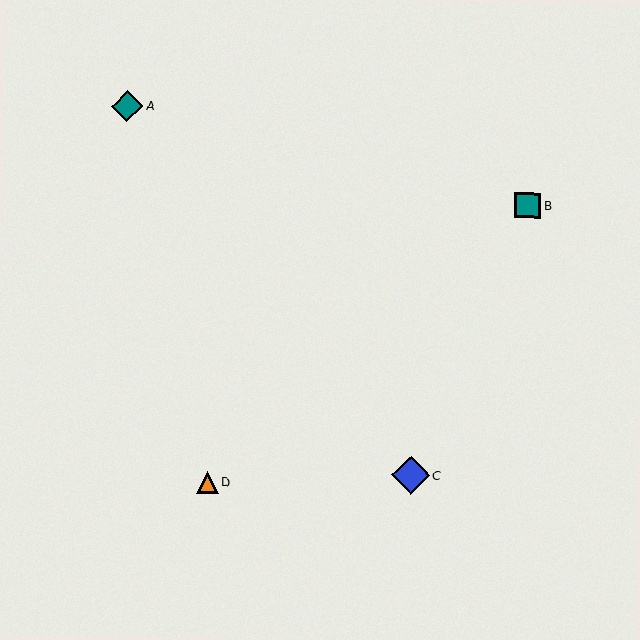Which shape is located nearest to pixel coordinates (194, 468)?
The orange triangle (labeled D) at (207, 482) is nearest to that location.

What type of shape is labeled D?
Shape D is an orange triangle.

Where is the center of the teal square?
The center of the teal square is at (528, 205).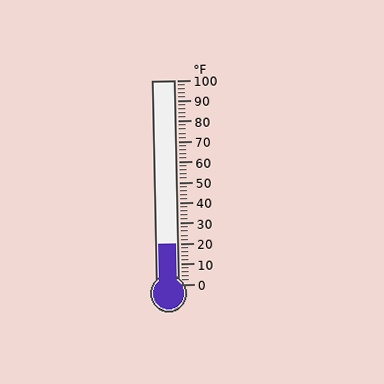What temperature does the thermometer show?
The thermometer shows approximately 20°F.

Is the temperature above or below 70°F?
The temperature is below 70°F.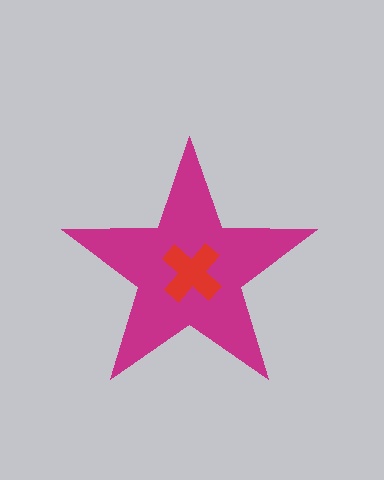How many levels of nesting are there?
2.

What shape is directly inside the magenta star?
The red cross.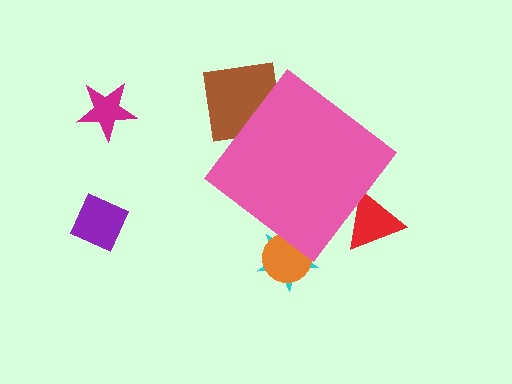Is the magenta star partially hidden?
No, the magenta star is fully visible.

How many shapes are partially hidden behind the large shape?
4 shapes are partially hidden.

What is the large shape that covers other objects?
A pink diamond.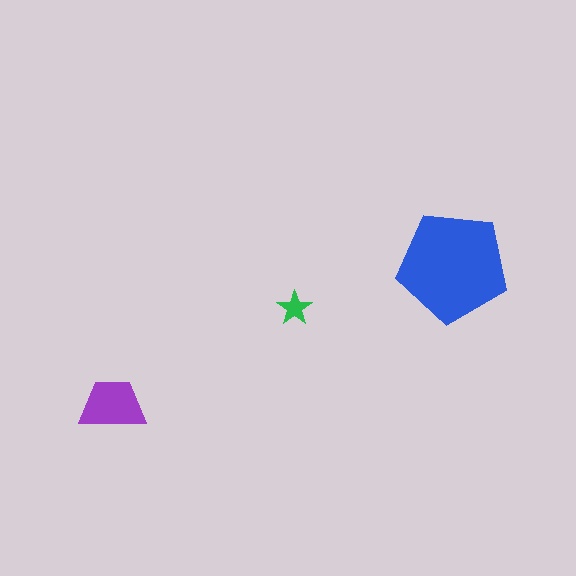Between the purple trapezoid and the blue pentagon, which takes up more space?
The blue pentagon.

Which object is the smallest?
The green star.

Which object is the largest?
The blue pentagon.